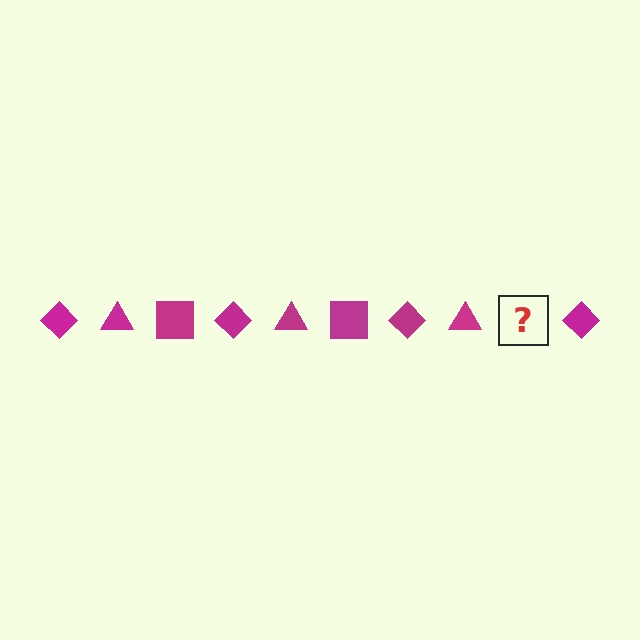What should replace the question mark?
The question mark should be replaced with a magenta square.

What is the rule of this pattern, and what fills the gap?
The rule is that the pattern cycles through diamond, triangle, square shapes in magenta. The gap should be filled with a magenta square.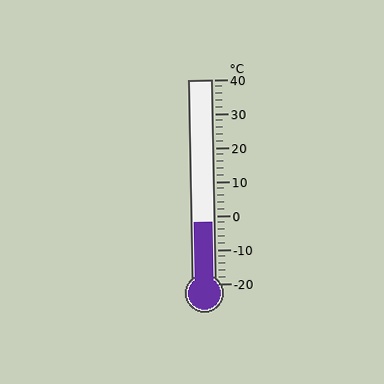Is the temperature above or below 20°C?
The temperature is below 20°C.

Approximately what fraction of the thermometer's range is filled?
The thermometer is filled to approximately 30% of its range.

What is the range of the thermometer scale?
The thermometer scale ranges from -20°C to 40°C.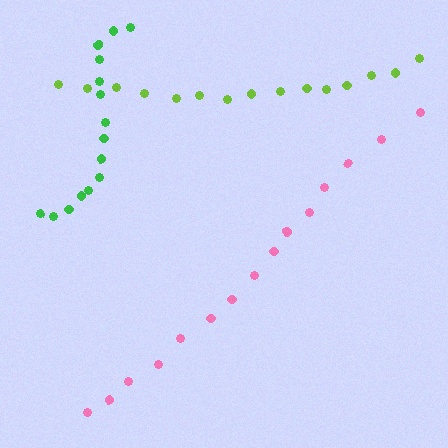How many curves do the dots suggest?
There are 3 distinct paths.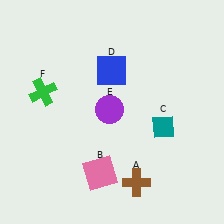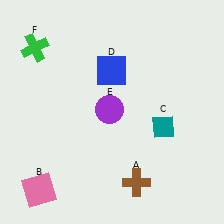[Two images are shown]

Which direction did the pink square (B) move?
The pink square (B) moved left.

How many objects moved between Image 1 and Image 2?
2 objects moved between the two images.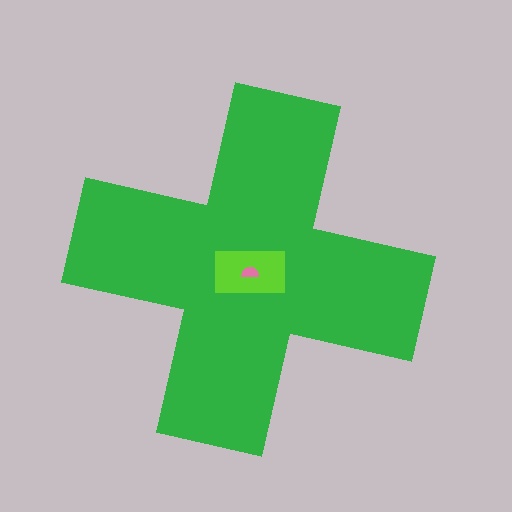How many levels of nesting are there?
3.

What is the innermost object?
The pink semicircle.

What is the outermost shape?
The green cross.